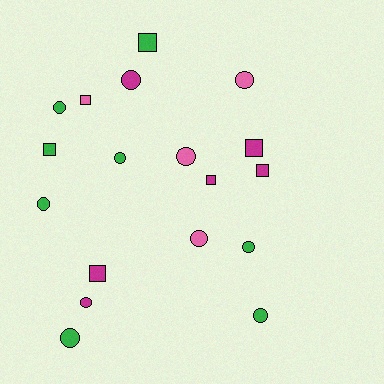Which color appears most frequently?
Green, with 8 objects.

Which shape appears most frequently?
Circle, with 11 objects.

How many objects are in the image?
There are 18 objects.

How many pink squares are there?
There is 1 pink square.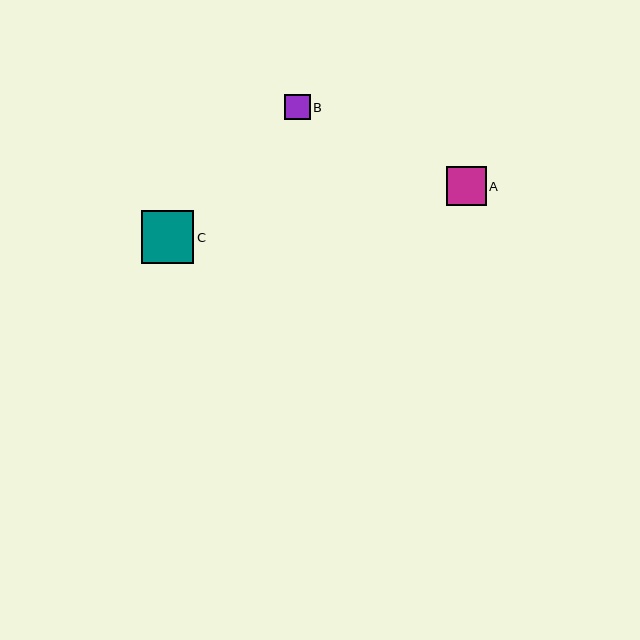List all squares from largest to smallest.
From largest to smallest: C, A, B.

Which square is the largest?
Square C is the largest with a size of approximately 53 pixels.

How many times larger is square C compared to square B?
Square C is approximately 2.1 times the size of square B.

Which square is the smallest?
Square B is the smallest with a size of approximately 25 pixels.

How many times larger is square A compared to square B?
Square A is approximately 1.6 times the size of square B.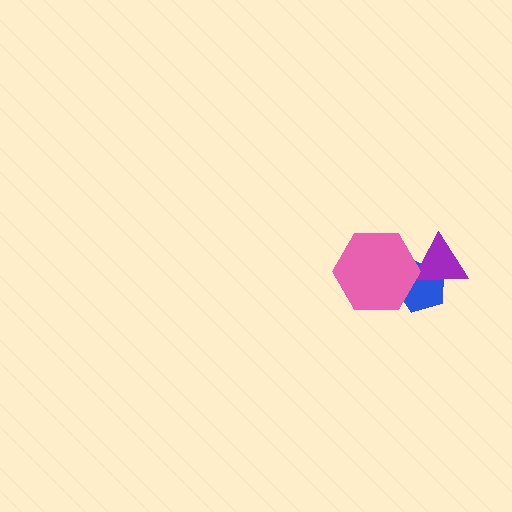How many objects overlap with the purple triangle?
2 objects overlap with the purple triangle.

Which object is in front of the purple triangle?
The pink hexagon is in front of the purple triangle.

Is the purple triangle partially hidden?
Yes, it is partially covered by another shape.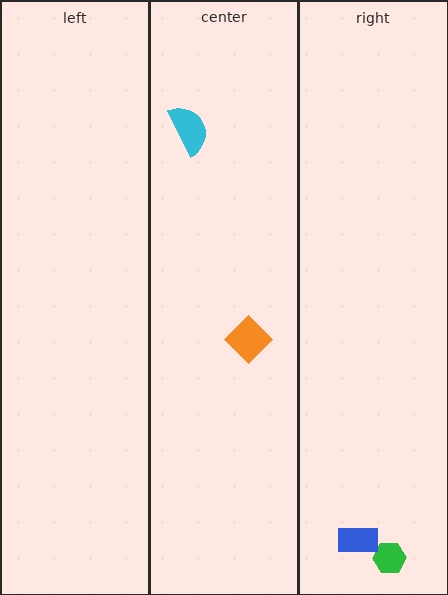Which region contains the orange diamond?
The center region.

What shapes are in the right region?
The green hexagon, the blue rectangle.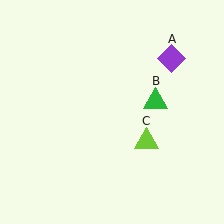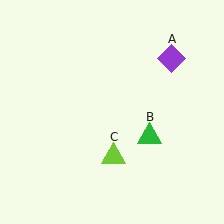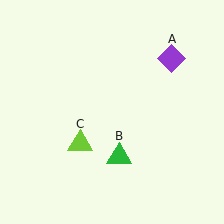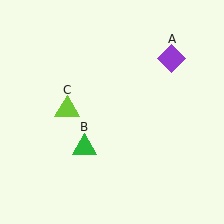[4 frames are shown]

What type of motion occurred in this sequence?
The green triangle (object B), lime triangle (object C) rotated clockwise around the center of the scene.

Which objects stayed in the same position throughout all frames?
Purple diamond (object A) remained stationary.